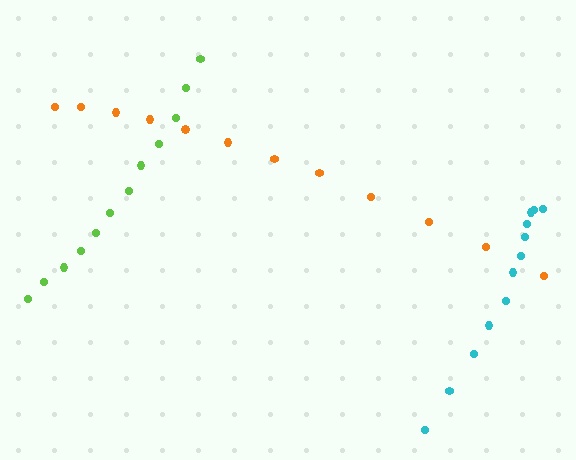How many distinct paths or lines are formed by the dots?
There are 3 distinct paths.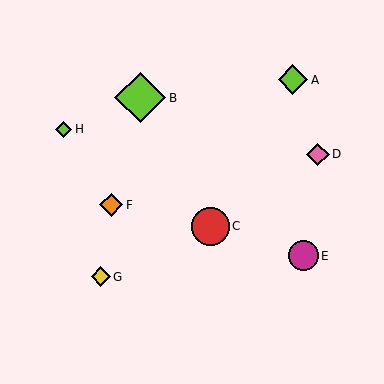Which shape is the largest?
The lime diamond (labeled B) is the largest.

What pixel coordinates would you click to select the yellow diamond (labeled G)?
Click at (101, 277) to select the yellow diamond G.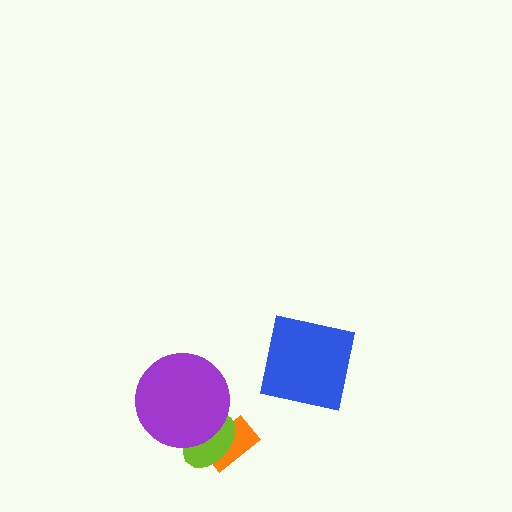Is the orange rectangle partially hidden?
Yes, it is partially covered by another shape.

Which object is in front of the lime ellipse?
The purple circle is in front of the lime ellipse.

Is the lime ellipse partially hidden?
Yes, it is partially covered by another shape.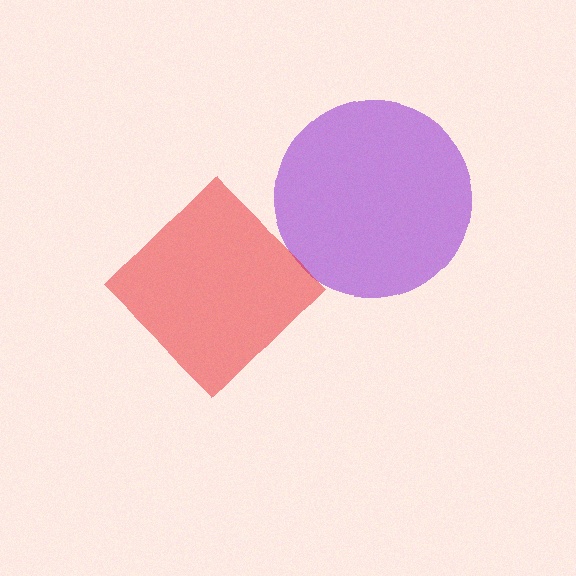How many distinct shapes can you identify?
There are 2 distinct shapes: a purple circle, a red diamond.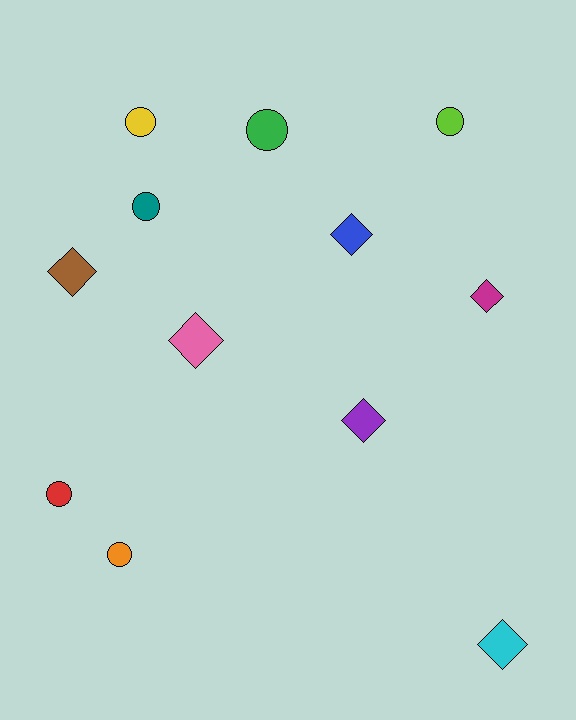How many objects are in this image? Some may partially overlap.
There are 12 objects.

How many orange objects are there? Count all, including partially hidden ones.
There is 1 orange object.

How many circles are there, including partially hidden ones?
There are 6 circles.